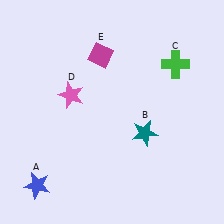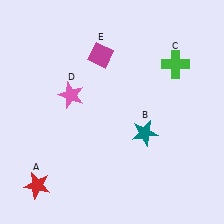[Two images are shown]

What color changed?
The star (A) changed from blue in Image 1 to red in Image 2.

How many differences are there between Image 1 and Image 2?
There is 1 difference between the two images.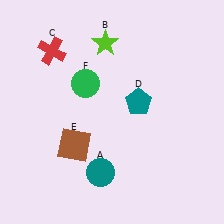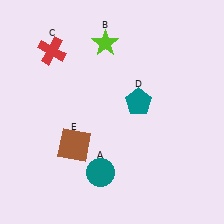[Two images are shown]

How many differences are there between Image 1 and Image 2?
There is 1 difference between the two images.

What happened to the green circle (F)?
The green circle (F) was removed in Image 2. It was in the top-left area of Image 1.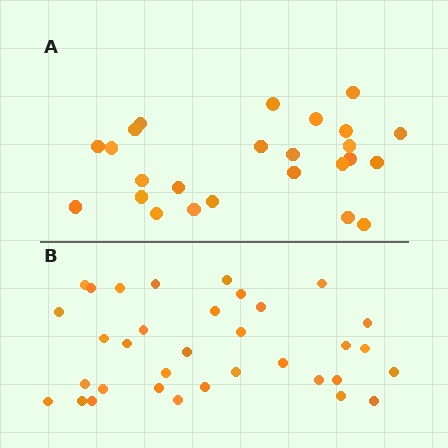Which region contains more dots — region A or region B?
Region B (the bottom region) has more dots.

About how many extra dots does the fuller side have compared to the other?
Region B has roughly 8 or so more dots than region A.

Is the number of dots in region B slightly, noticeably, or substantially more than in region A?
Region B has noticeably more, but not dramatically so. The ratio is roughly 1.4 to 1.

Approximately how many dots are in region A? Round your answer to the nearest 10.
About 20 dots. (The exact count is 25, which rounds to 20.)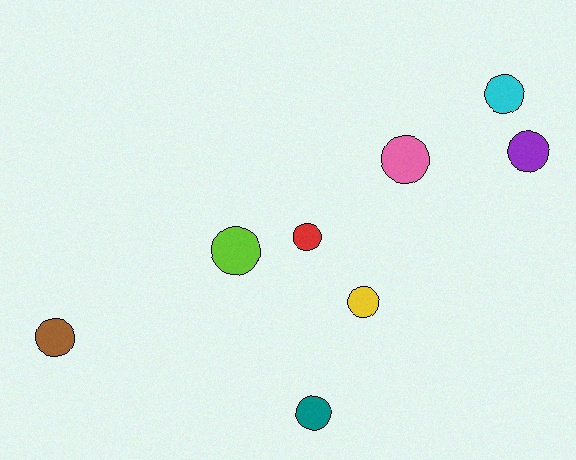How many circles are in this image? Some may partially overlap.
There are 8 circles.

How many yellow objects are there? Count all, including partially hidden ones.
There is 1 yellow object.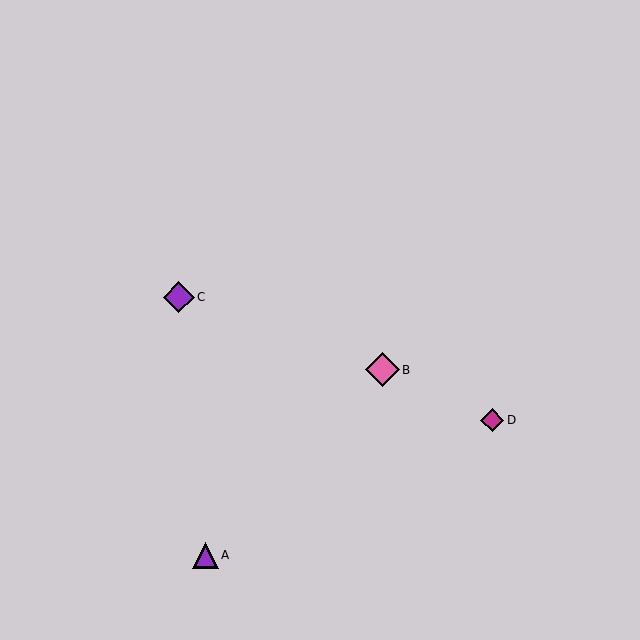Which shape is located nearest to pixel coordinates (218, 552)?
The purple triangle (labeled A) at (205, 555) is nearest to that location.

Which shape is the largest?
The pink diamond (labeled B) is the largest.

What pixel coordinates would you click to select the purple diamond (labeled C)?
Click at (179, 297) to select the purple diamond C.